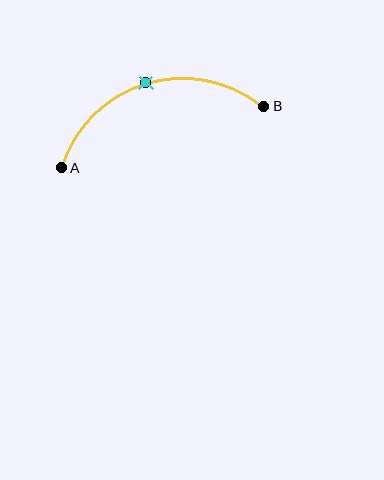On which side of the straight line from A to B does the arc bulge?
The arc bulges above the straight line connecting A and B.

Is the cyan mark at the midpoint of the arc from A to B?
Yes. The cyan mark lies on the arc at equal arc-length from both A and B — it is the arc midpoint.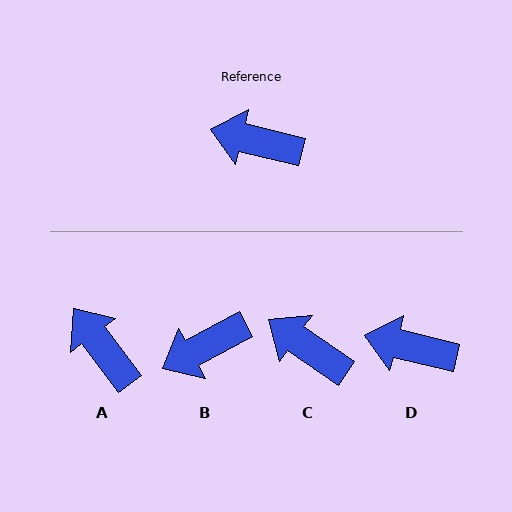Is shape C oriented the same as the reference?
No, it is off by about 21 degrees.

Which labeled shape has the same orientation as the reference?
D.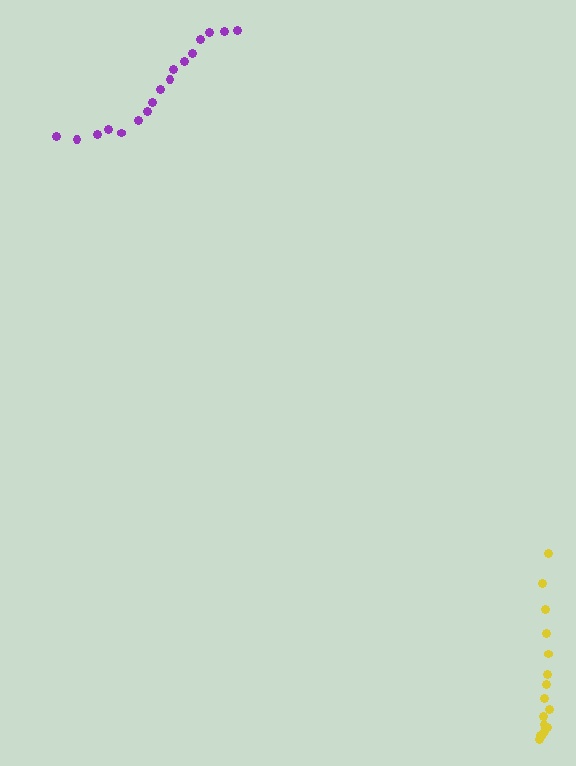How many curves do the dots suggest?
There are 2 distinct paths.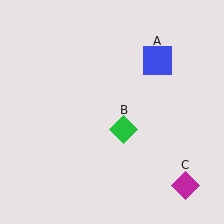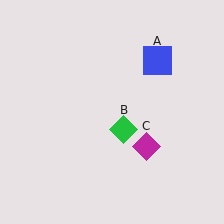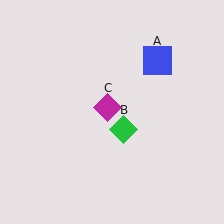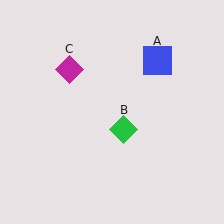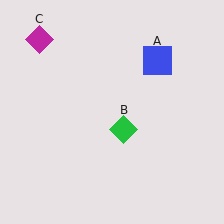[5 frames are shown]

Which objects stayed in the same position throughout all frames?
Blue square (object A) and green diamond (object B) remained stationary.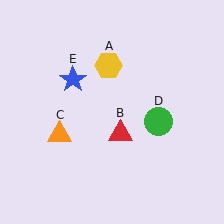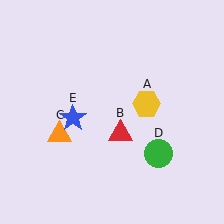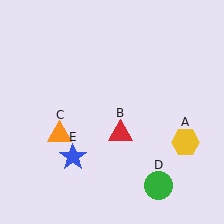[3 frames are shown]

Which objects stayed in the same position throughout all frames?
Red triangle (object B) and orange triangle (object C) remained stationary.